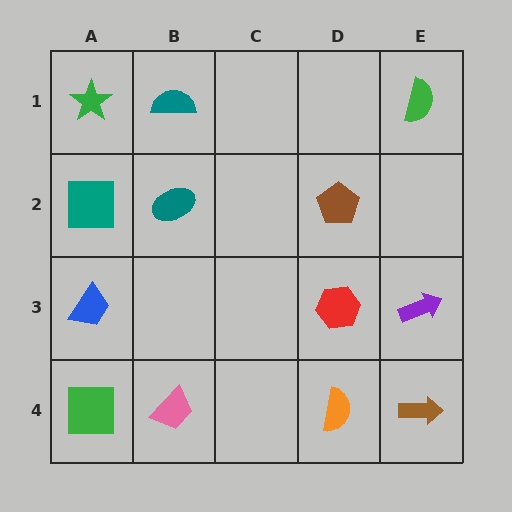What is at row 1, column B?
A teal semicircle.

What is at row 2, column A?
A teal square.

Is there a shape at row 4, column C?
No, that cell is empty.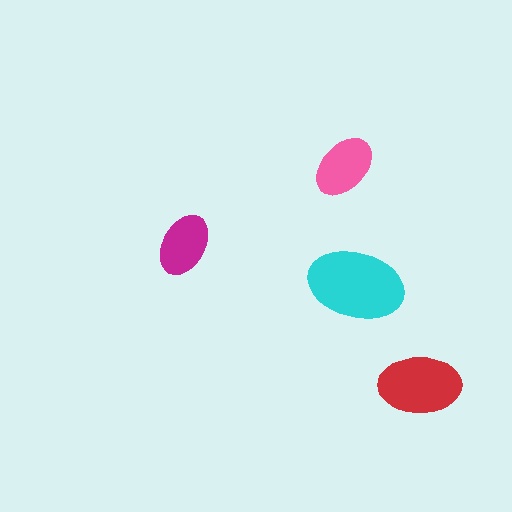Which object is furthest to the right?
The red ellipse is rightmost.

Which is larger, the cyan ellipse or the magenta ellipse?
The cyan one.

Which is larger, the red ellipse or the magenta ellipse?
The red one.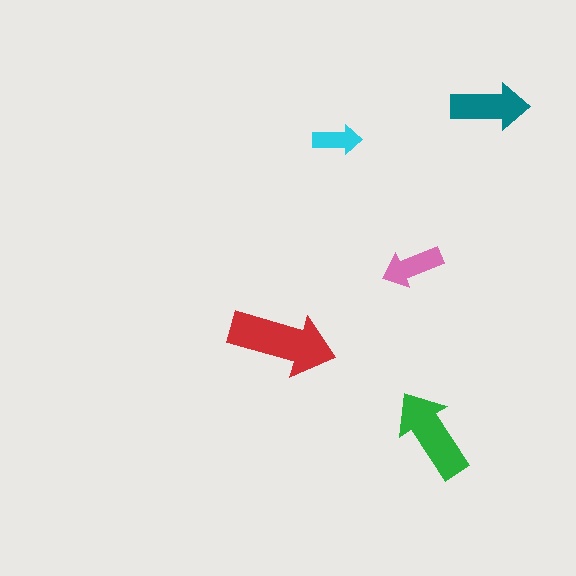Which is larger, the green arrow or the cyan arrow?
The green one.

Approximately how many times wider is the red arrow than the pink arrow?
About 1.5 times wider.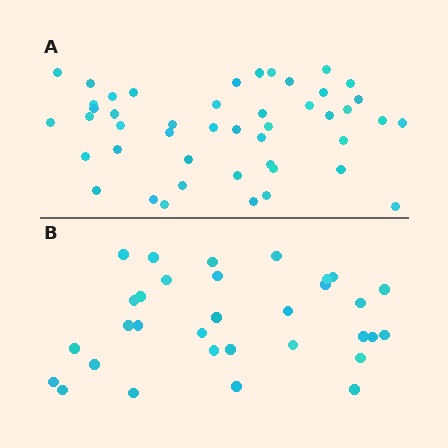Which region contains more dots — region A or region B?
Region A (the top region) has more dots.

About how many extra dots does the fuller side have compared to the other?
Region A has approximately 15 more dots than region B.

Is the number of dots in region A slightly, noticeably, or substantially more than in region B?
Region A has noticeably more, but not dramatically so. The ratio is roughly 1.4 to 1.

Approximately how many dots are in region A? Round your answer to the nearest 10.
About 50 dots. (The exact count is 46, which rounds to 50.)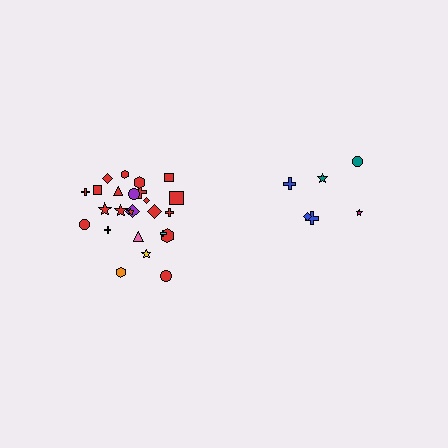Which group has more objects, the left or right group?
The left group.